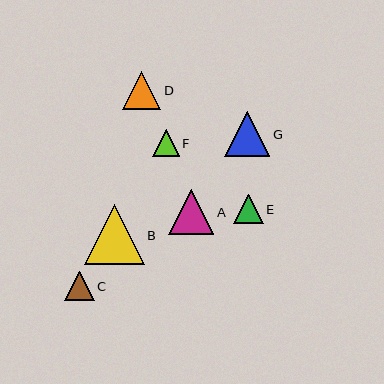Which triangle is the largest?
Triangle B is the largest with a size of approximately 59 pixels.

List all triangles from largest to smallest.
From largest to smallest: B, G, A, D, C, E, F.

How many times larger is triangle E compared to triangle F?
Triangle E is approximately 1.1 times the size of triangle F.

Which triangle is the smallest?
Triangle F is the smallest with a size of approximately 26 pixels.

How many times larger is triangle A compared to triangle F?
Triangle A is approximately 1.7 times the size of triangle F.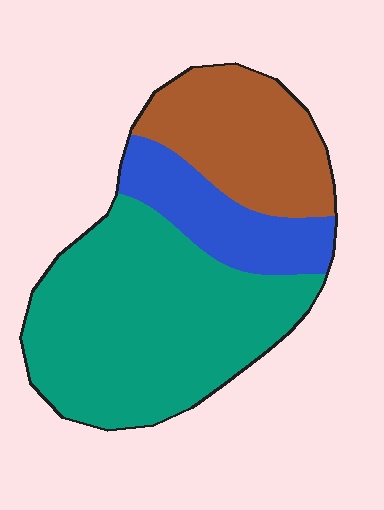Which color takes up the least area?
Blue, at roughly 20%.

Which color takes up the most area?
Teal, at roughly 55%.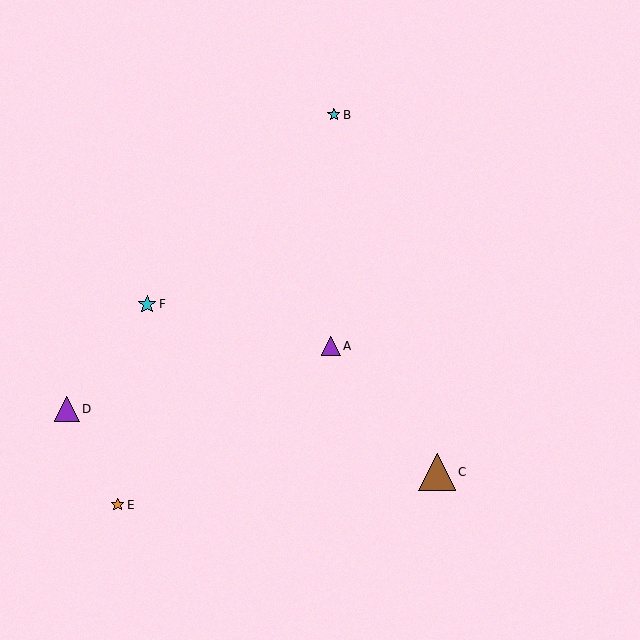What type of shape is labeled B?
Shape B is a cyan star.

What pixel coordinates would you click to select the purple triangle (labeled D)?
Click at (67, 409) to select the purple triangle D.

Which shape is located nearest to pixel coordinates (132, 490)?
The orange star (labeled E) at (118, 505) is nearest to that location.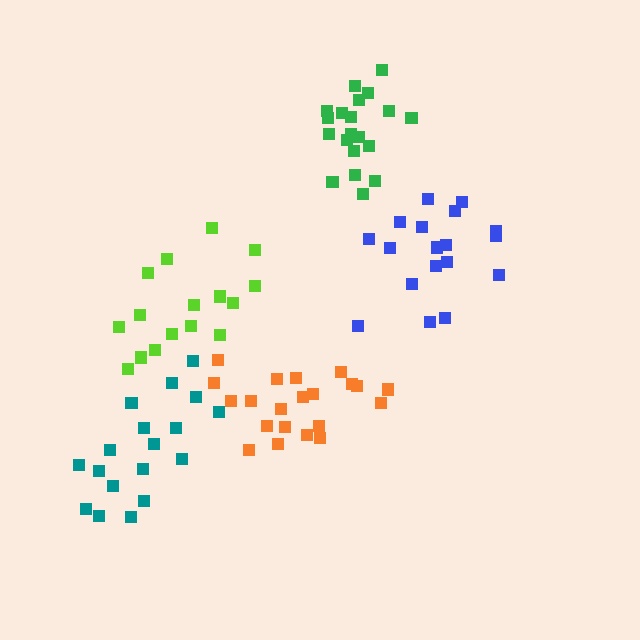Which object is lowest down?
The teal cluster is bottommost.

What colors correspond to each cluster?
The clusters are colored: blue, lime, green, orange, teal.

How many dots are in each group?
Group 1: 18 dots, Group 2: 16 dots, Group 3: 20 dots, Group 4: 21 dots, Group 5: 18 dots (93 total).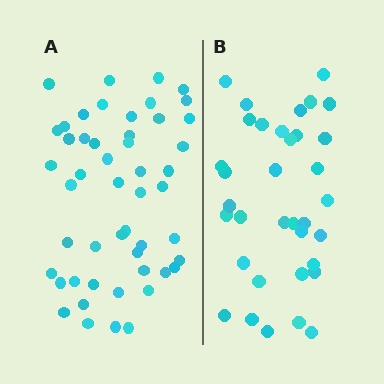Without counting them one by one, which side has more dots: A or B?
Region A (the left region) has more dots.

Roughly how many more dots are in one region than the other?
Region A has approximately 15 more dots than region B.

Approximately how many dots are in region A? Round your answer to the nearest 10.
About 50 dots.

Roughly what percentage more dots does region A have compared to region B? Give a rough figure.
About 45% more.